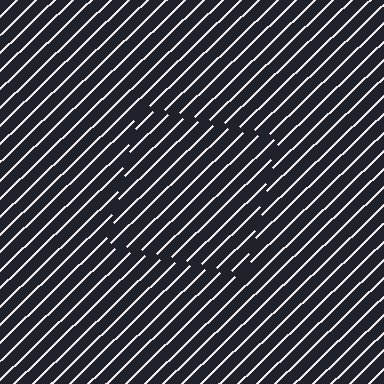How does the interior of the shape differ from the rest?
The interior of the shape contains the same grating, shifted by half a period — the contour is defined by the phase discontinuity where line-ends from the inner and outer gratings abut.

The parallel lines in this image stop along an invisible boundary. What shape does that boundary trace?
An illusory square. The interior of the shape contains the same grating, shifted by half a period — the contour is defined by the phase discontinuity where line-ends from the inner and outer gratings abut.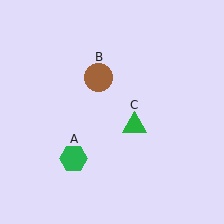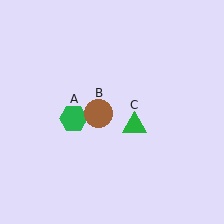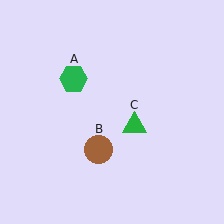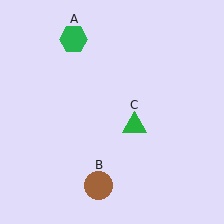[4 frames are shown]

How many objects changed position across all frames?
2 objects changed position: green hexagon (object A), brown circle (object B).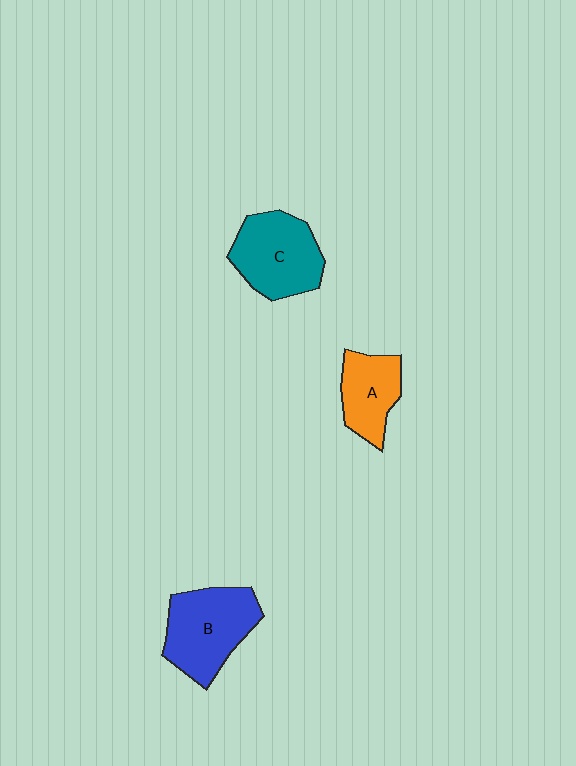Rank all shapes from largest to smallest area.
From largest to smallest: B (blue), C (teal), A (orange).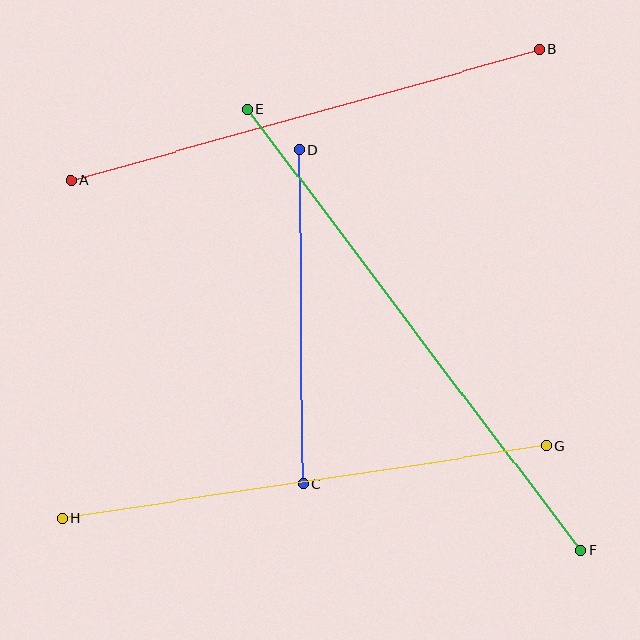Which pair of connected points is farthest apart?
Points E and F are farthest apart.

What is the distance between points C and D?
The distance is approximately 334 pixels.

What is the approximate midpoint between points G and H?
The midpoint is at approximately (304, 482) pixels.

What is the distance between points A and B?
The distance is approximately 486 pixels.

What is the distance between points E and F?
The distance is approximately 552 pixels.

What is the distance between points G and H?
The distance is approximately 490 pixels.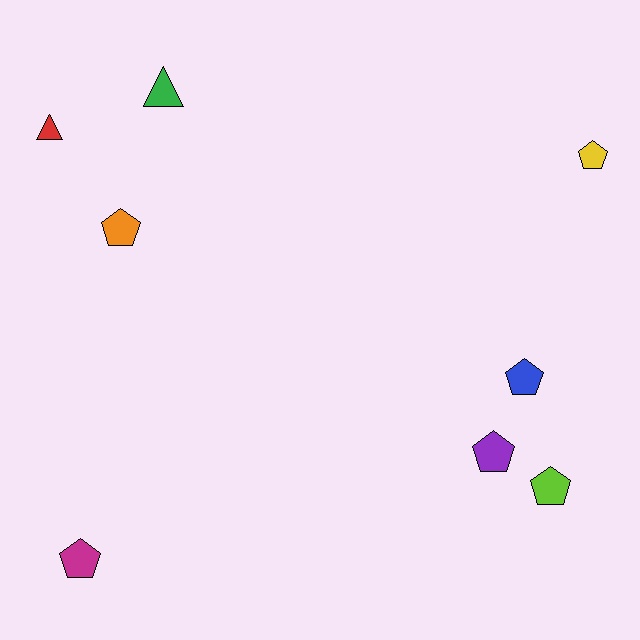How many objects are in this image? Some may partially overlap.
There are 8 objects.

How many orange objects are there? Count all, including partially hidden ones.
There is 1 orange object.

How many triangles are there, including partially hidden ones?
There are 2 triangles.